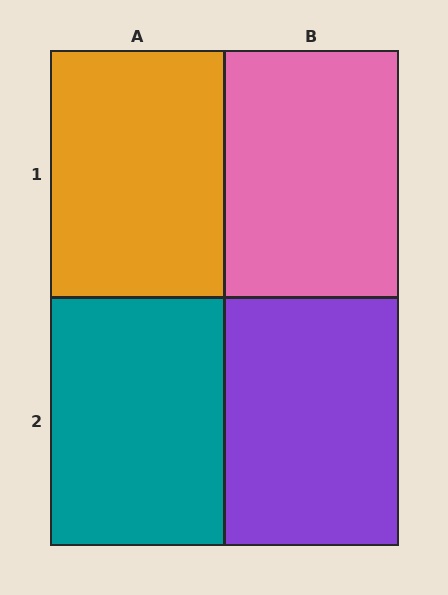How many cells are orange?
1 cell is orange.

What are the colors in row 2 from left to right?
Teal, purple.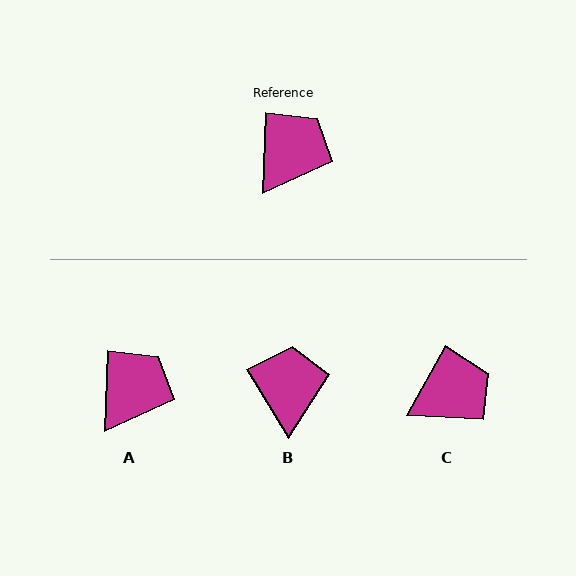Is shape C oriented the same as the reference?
No, it is off by about 26 degrees.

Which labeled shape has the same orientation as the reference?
A.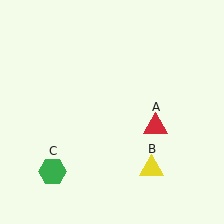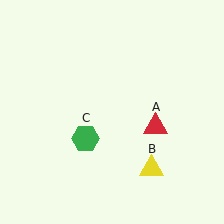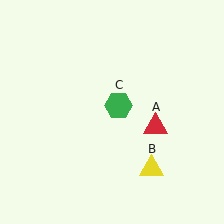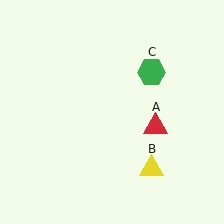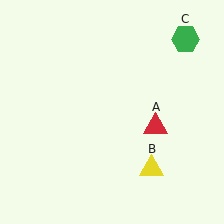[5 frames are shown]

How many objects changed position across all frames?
1 object changed position: green hexagon (object C).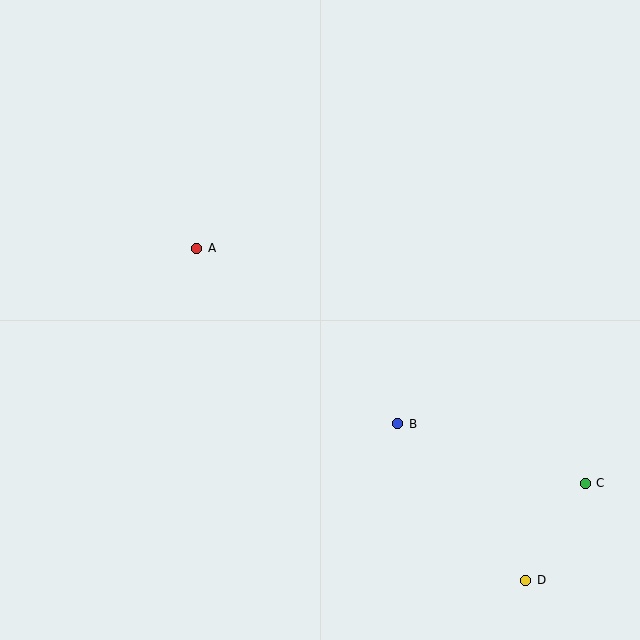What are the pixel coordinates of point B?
Point B is at (398, 424).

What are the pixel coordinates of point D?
Point D is at (526, 580).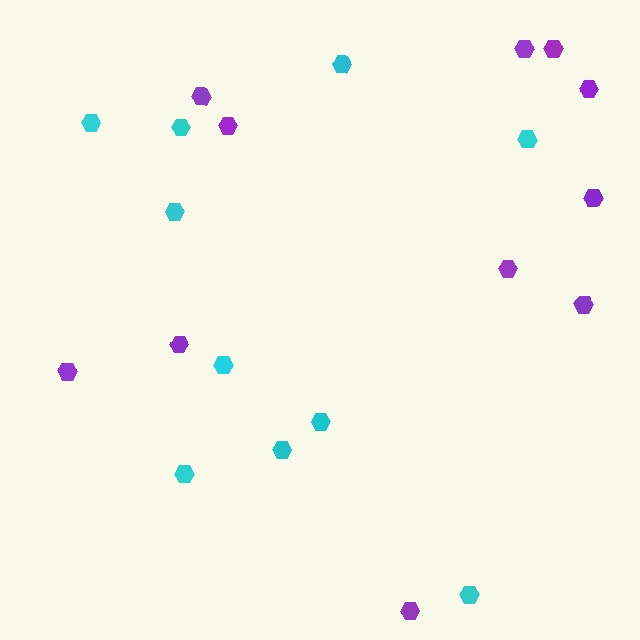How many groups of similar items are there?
There are 2 groups: one group of cyan hexagons (10) and one group of purple hexagons (11).